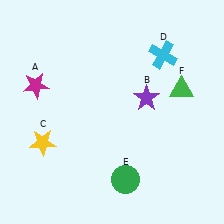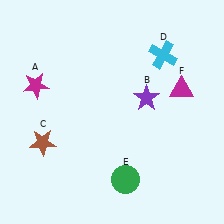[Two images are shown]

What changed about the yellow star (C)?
In Image 1, C is yellow. In Image 2, it changed to brown.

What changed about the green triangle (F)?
In Image 1, F is green. In Image 2, it changed to magenta.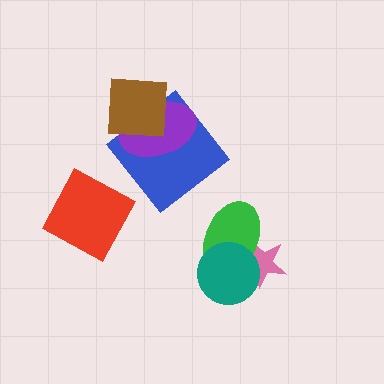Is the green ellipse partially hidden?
Yes, it is partially covered by another shape.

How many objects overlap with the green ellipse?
2 objects overlap with the green ellipse.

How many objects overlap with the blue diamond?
2 objects overlap with the blue diamond.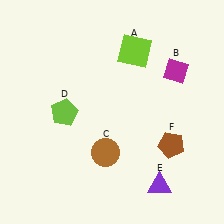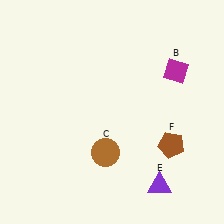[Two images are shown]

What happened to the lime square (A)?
The lime square (A) was removed in Image 2. It was in the top-right area of Image 1.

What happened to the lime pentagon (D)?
The lime pentagon (D) was removed in Image 2. It was in the bottom-left area of Image 1.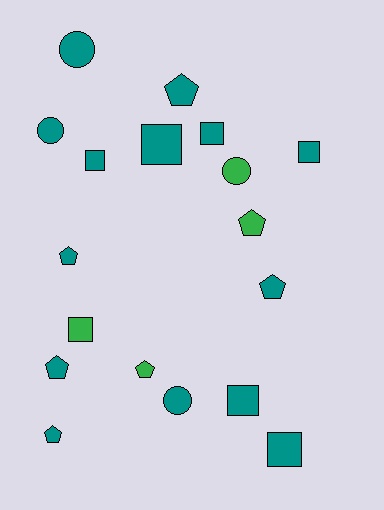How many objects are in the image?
There are 18 objects.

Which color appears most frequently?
Teal, with 14 objects.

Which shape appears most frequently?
Square, with 7 objects.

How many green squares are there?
There is 1 green square.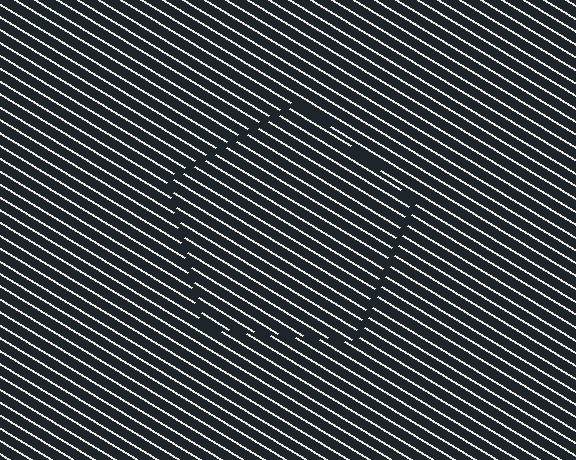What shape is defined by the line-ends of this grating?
An illusory pentagon. The interior of the shape contains the same grating, shifted by half a period — the contour is defined by the phase discontinuity where line-ends from the inner and outer gratings abut.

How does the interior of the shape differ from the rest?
The interior of the shape contains the same grating, shifted by half a period — the contour is defined by the phase discontinuity where line-ends from the inner and outer gratings abut.